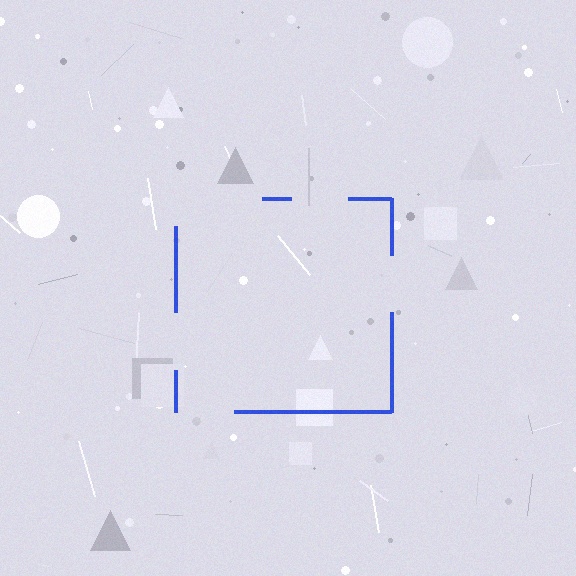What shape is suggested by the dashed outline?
The dashed outline suggests a square.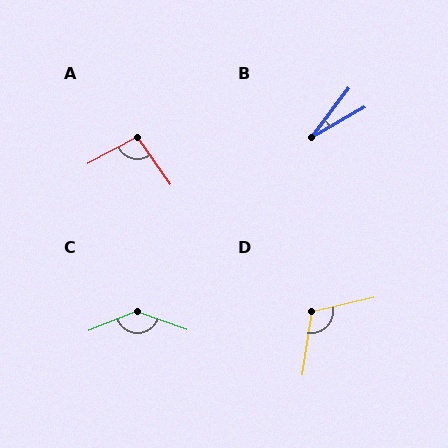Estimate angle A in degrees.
Approximately 97 degrees.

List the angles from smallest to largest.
B (22°), A (97°), D (112°), C (139°).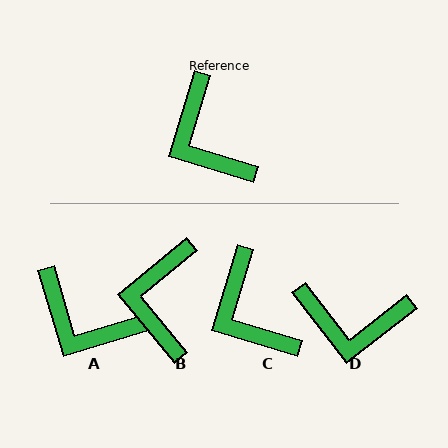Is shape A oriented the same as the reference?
No, it is off by about 33 degrees.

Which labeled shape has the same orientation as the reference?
C.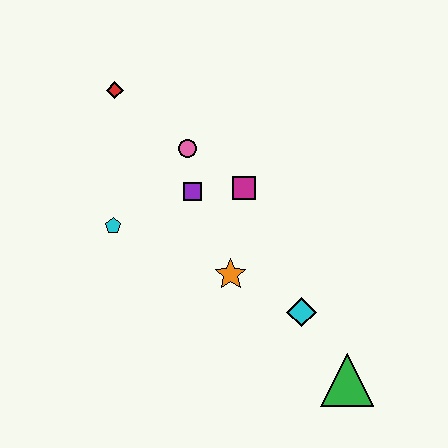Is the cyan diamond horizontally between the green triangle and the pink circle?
Yes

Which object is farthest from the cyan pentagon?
The green triangle is farthest from the cyan pentagon.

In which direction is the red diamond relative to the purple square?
The red diamond is above the purple square.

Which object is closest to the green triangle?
The cyan diamond is closest to the green triangle.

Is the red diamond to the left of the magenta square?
Yes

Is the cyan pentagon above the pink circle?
No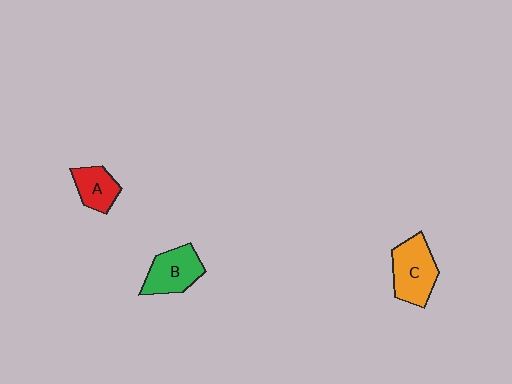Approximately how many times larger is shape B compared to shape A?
Approximately 1.4 times.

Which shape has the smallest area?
Shape A (red).